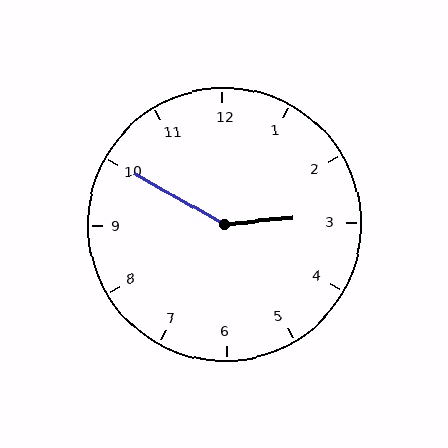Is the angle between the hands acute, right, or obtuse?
It is obtuse.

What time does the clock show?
2:50.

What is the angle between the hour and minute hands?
Approximately 145 degrees.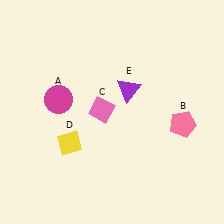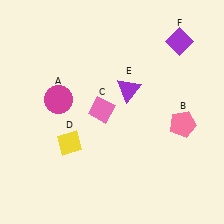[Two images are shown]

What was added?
A purple diamond (F) was added in Image 2.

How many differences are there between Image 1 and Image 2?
There is 1 difference between the two images.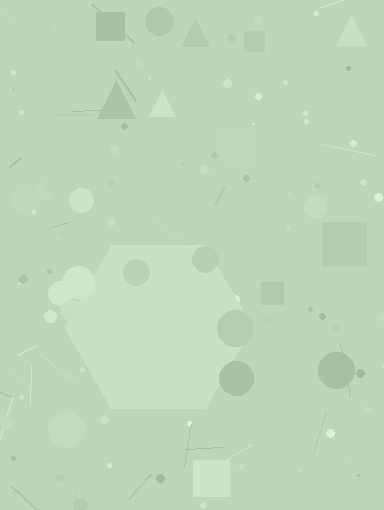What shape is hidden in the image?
A hexagon is hidden in the image.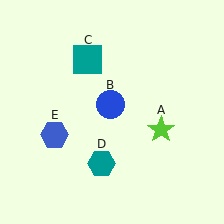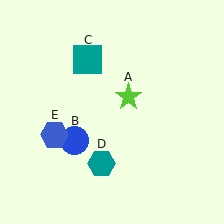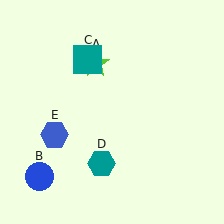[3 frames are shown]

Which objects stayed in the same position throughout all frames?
Teal square (object C) and teal hexagon (object D) and blue hexagon (object E) remained stationary.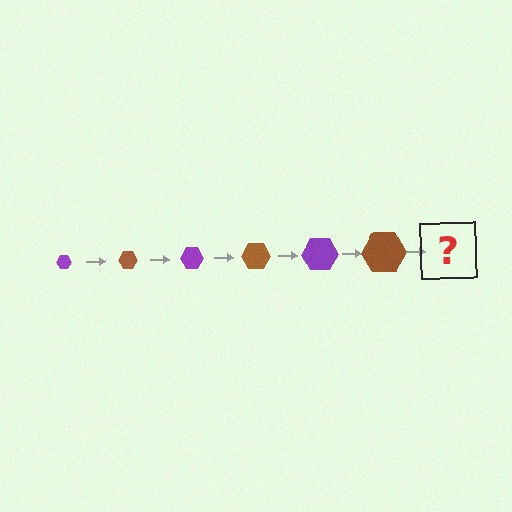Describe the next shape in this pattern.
It should be a purple hexagon, larger than the previous one.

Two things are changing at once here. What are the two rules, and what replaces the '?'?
The two rules are that the hexagon grows larger each step and the color cycles through purple and brown. The '?' should be a purple hexagon, larger than the previous one.